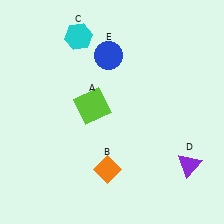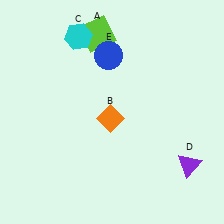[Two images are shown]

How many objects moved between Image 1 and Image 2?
2 objects moved between the two images.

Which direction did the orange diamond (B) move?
The orange diamond (B) moved up.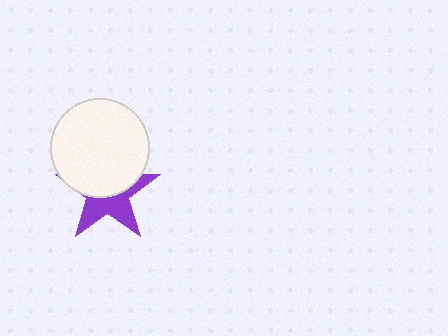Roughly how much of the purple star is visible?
About half of it is visible (roughly 47%).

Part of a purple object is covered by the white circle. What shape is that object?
It is a star.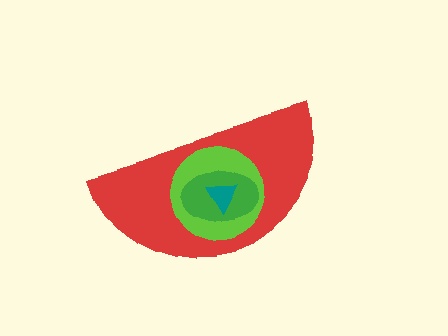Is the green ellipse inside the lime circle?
Yes.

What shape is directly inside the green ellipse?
The teal triangle.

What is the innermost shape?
The teal triangle.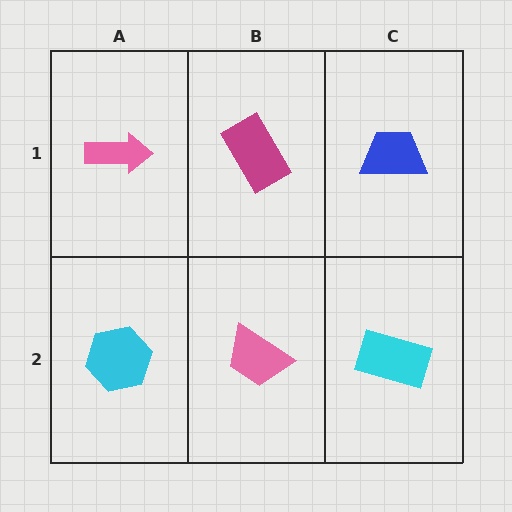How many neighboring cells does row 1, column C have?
2.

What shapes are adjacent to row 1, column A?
A cyan hexagon (row 2, column A), a magenta rectangle (row 1, column B).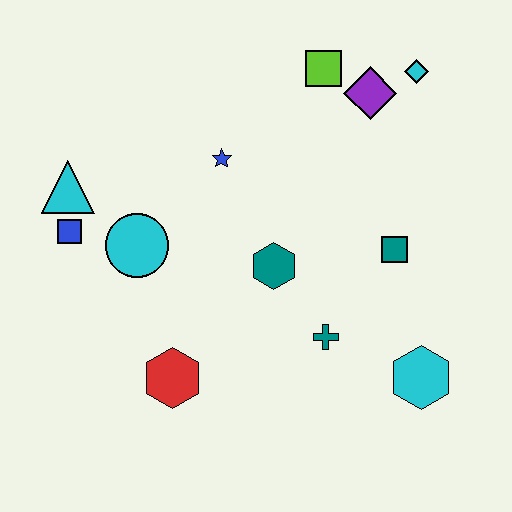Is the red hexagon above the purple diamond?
No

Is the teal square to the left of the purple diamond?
No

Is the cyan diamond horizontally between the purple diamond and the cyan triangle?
No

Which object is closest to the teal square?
The teal cross is closest to the teal square.